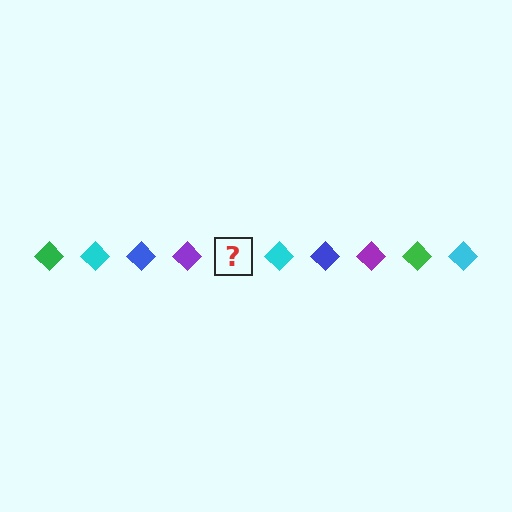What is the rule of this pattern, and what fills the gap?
The rule is that the pattern cycles through green, cyan, blue, purple diamonds. The gap should be filled with a green diamond.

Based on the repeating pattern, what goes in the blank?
The blank should be a green diamond.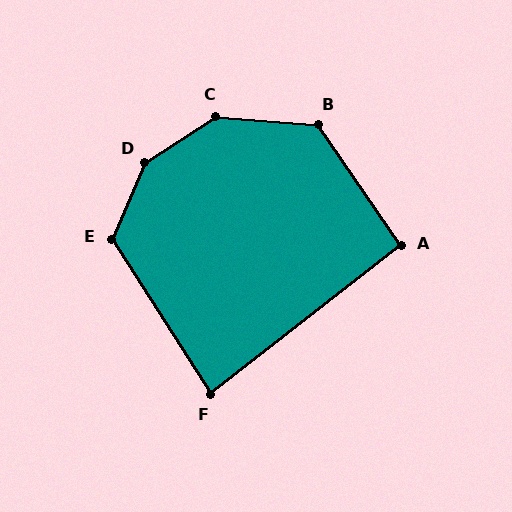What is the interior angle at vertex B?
Approximately 129 degrees (obtuse).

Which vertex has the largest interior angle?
D, at approximately 146 degrees.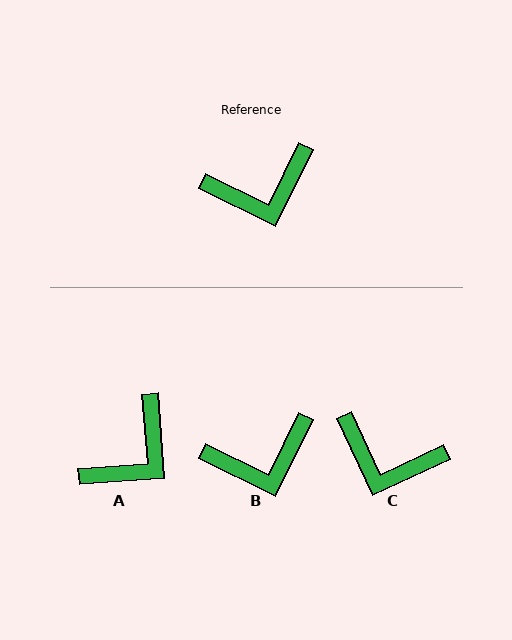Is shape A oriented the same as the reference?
No, it is off by about 31 degrees.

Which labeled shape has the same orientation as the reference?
B.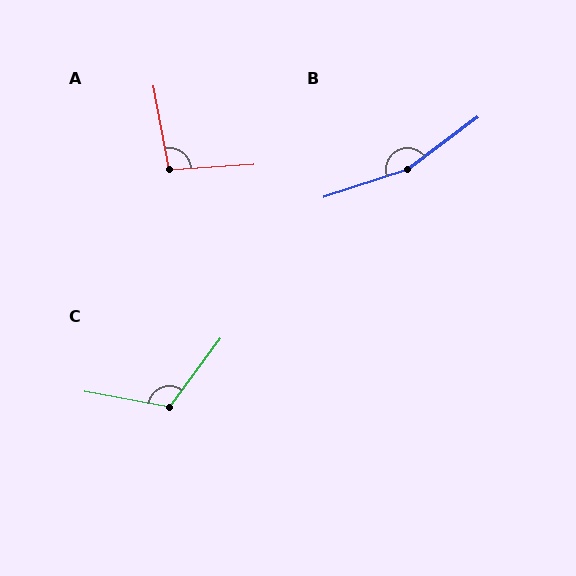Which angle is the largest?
B, at approximately 161 degrees.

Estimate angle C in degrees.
Approximately 116 degrees.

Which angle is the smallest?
A, at approximately 97 degrees.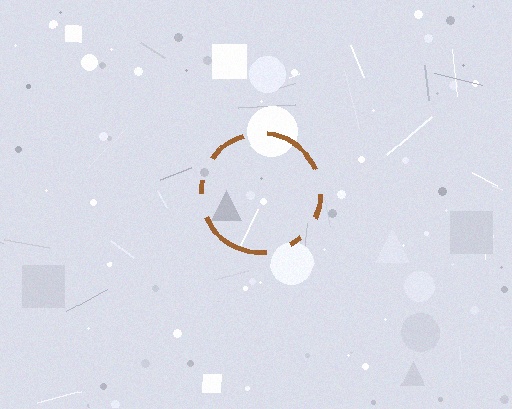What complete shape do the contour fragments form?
The contour fragments form a circle.